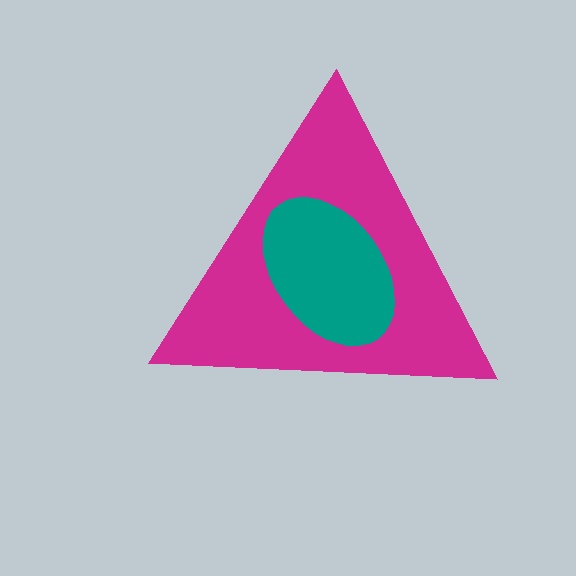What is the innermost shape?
The teal ellipse.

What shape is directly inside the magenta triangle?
The teal ellipse.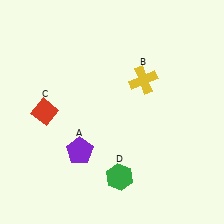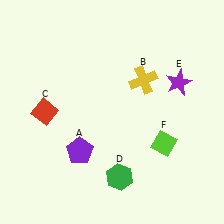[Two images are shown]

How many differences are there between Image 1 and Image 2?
There are 2 differences between the two images.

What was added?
A purple star (E), a lime diamond (F) were added in Image 2.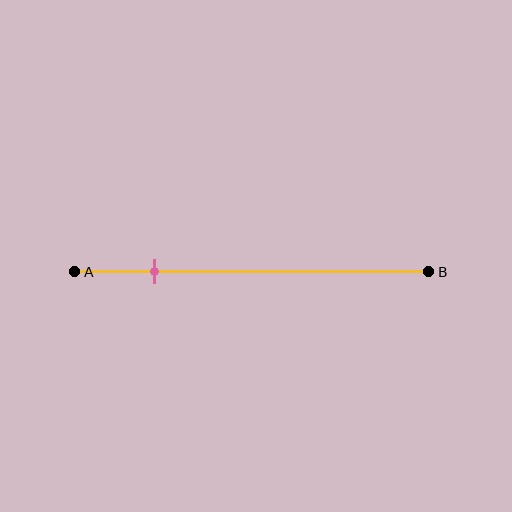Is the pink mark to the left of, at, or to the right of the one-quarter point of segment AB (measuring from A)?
The pink mark is approximately at the one-quarter point of segment AB.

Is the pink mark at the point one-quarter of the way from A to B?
Yes, the mark is approximately at the one-quarter point.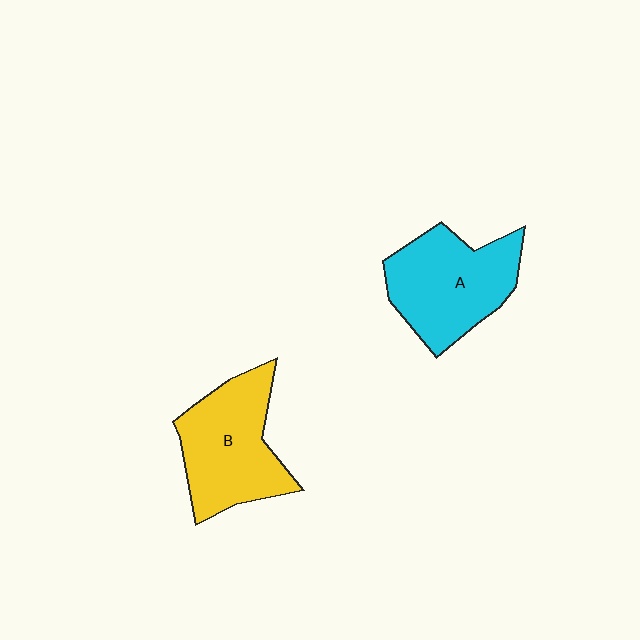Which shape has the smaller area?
Shape A (cyan).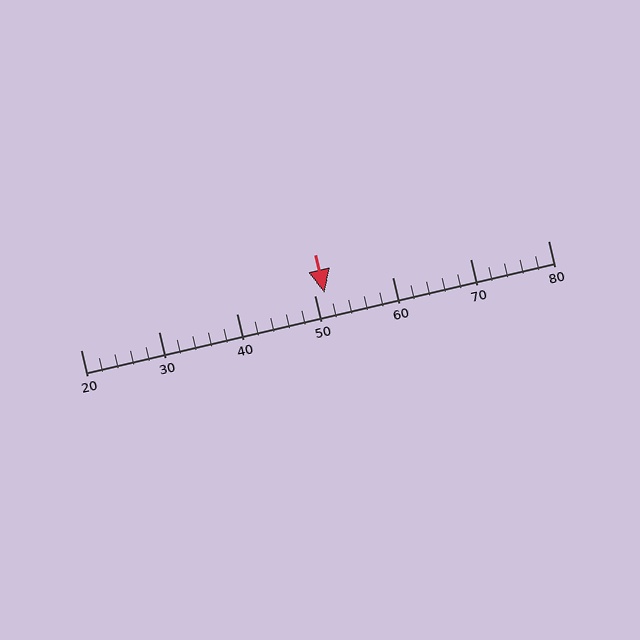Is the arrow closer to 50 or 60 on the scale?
The arrow is closer to 50.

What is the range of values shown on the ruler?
The ruler shows values from 20 to 80.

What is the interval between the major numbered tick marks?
The major tick marks are spaced 10 units apart.